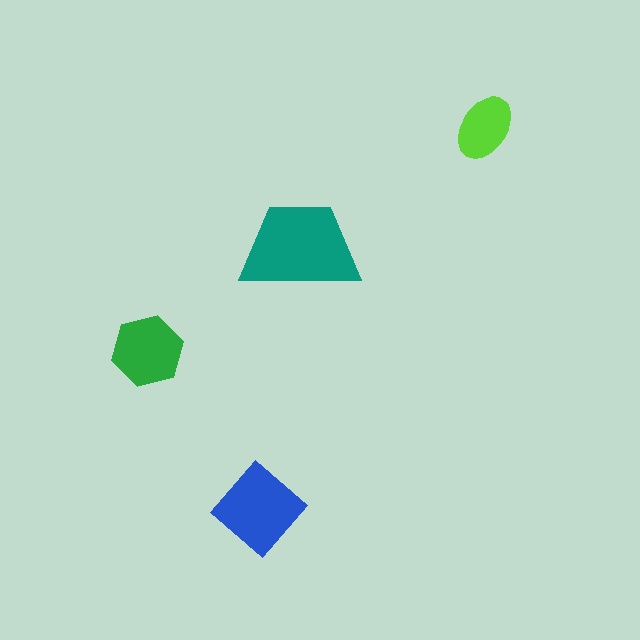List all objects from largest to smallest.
The teal trapezoid, the blue diamond, the green hexagon, the lime ellipse.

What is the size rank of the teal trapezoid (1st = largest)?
1st.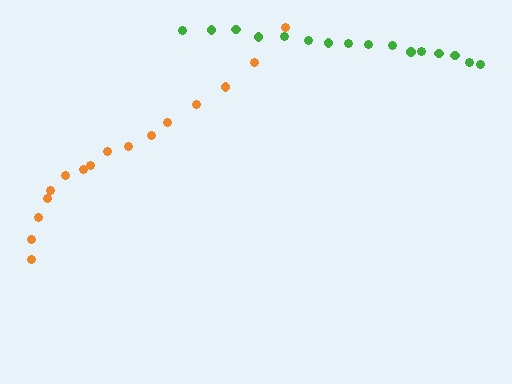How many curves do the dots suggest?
There are 2 distinct paths.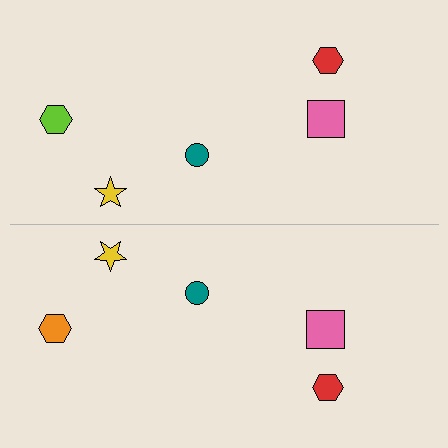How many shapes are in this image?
There are 10 shapes in this image.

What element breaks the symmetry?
The orange hexagon on the bottom side breaks the symmetry — its mirror counterpart is lime.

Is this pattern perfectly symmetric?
No, the pattern is not perfectly symmetric. The orange hexagon on the bottom side breaks the symmetry — its mirror counterpart is lime.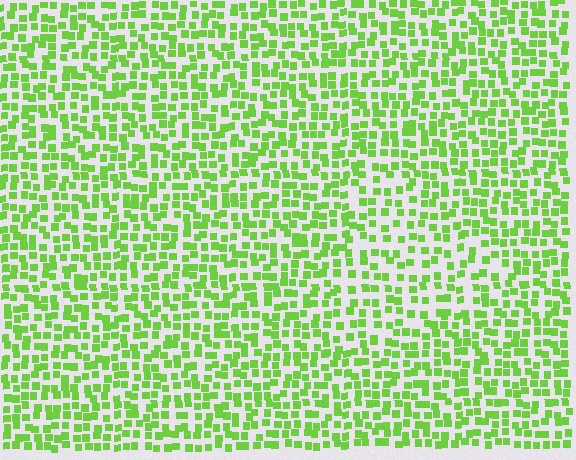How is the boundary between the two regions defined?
The boundary is defined by a change in element density (approximately 1.5x ratio). All elements are the same color, size, and shape.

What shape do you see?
I see a triangle.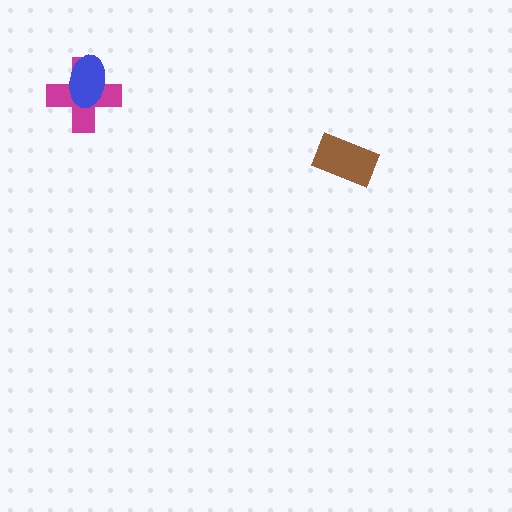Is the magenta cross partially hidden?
Yes, it is partially covered by another shape.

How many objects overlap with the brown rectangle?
0 objects overlap with the brown rectangle.